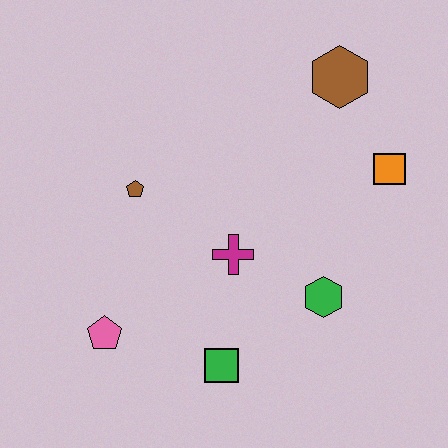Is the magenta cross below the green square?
No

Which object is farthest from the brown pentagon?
The orange square is farthest from the brown pentagon.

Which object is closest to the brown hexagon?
The orange square is closest to the brown hexagon.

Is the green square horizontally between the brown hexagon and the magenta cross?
No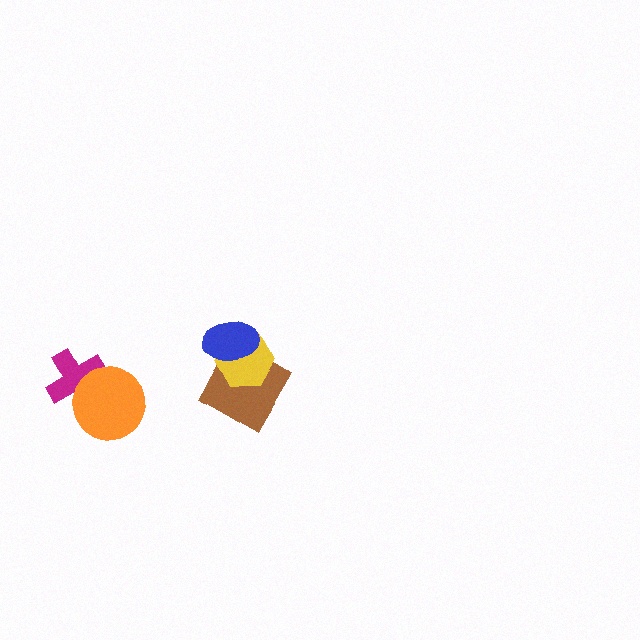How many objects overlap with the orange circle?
1 object overlaps with the orange circle.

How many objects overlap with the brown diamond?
2 objects overlap with the brown diamond.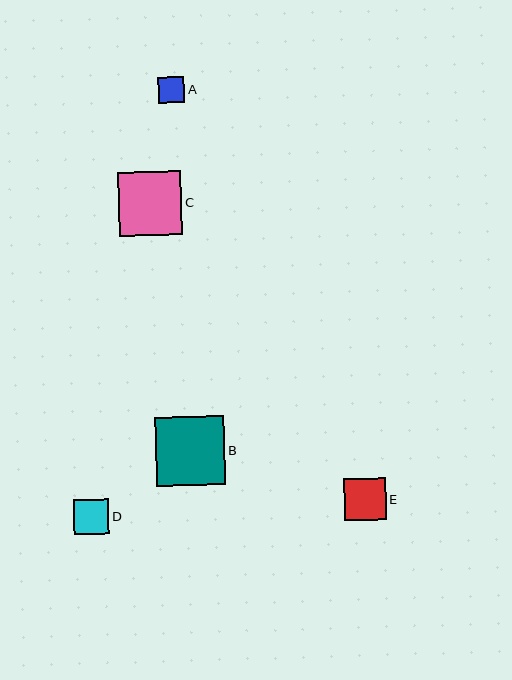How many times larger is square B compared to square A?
Square B is approximately 2.6 times the size of square A.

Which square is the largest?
Square B is the largest with a size of approximately 69 pixels.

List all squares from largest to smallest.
From largest to smallest: B, C, E, D, A.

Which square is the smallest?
Square A is the smallest with a size of approximately 27 pixels.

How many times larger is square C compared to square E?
Square C is approximately 1.5 times the size of square E.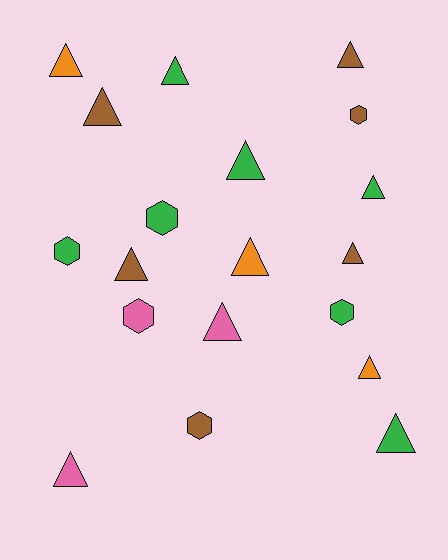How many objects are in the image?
There are 19 objects.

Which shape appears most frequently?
Triangle, with 13 objects.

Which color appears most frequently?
Green, with 7 objects.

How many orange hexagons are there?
There are no orange hexagons.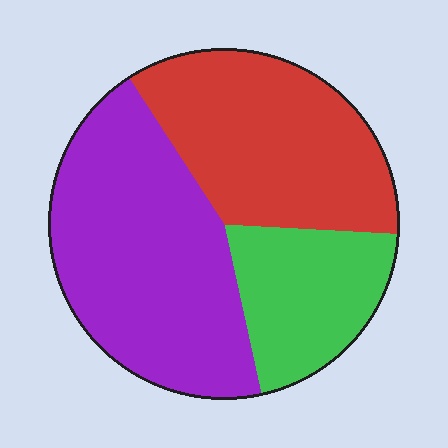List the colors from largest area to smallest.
From largest to smallest: purple, red, green.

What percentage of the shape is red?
Red takes up about one third (1/3) of the shape.